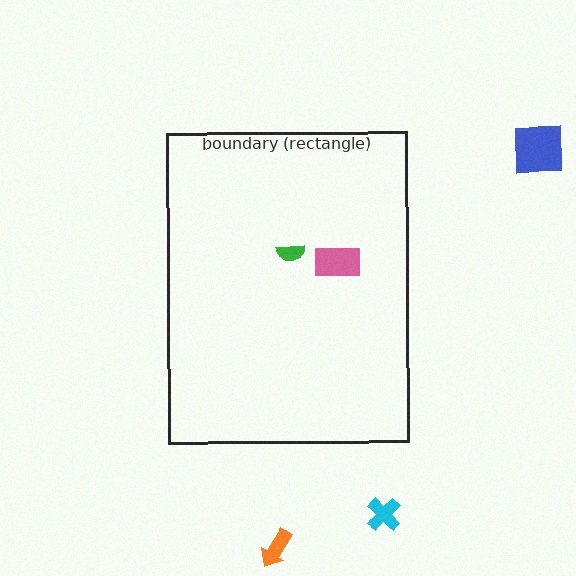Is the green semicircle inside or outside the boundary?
Inside.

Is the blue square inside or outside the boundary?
Outside.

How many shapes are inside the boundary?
2 inside, 3 outside.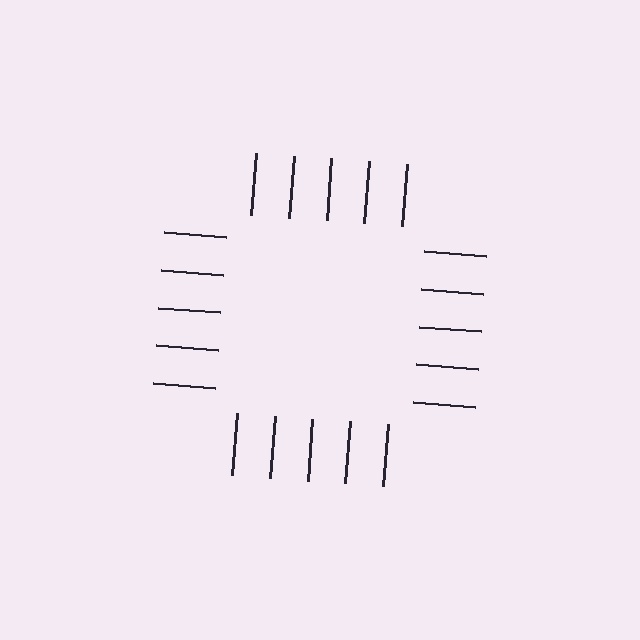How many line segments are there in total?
20 — 5 along each of the 4 edges.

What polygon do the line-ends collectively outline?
An illusory square — the line segments terminate on its edges but no continuous stroke is drawn.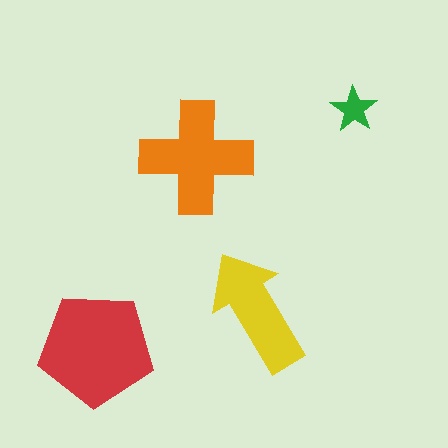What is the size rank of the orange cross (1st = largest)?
2nd.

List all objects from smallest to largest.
The green star, the yellow arrow, the orange cross, the red pentagon.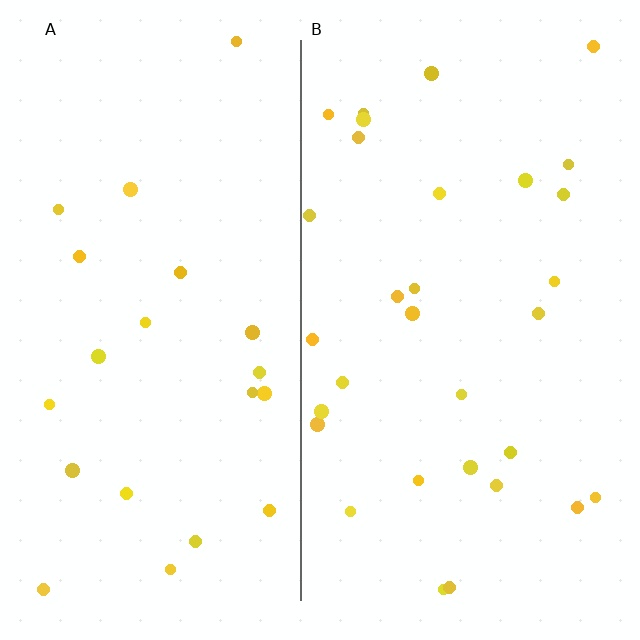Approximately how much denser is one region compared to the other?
Approximately 1.4× — region B over region A.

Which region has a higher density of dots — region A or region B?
B (the right).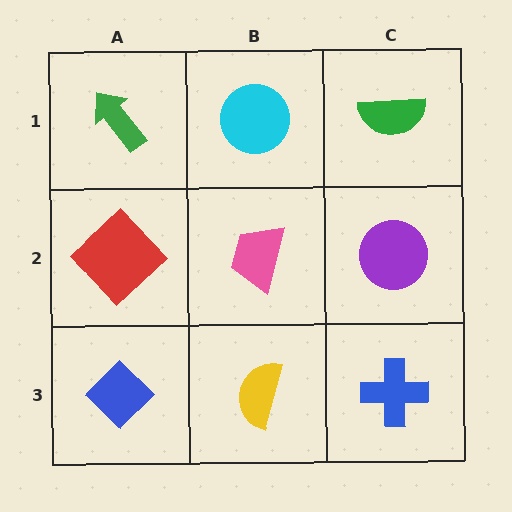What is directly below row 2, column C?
A blue cross.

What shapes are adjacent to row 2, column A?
A green arrow (row 1, column A), a blue diamond (row 3, column A), a pink trapezoid (row 2, column B).